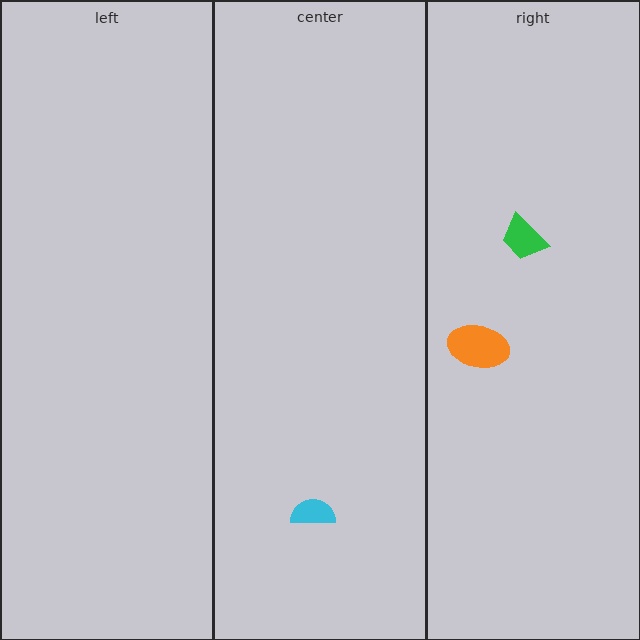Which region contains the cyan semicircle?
The center region.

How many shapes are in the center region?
1.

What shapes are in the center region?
The cyan semicircle.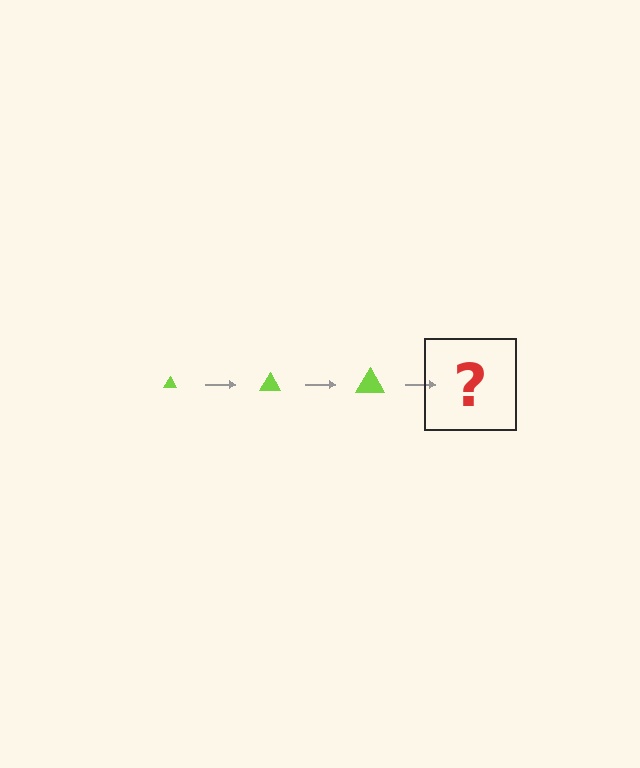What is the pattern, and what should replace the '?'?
The pattern is that the triangle gets progressively larger each step. The '?' should be a lime triangle, larger than the previous one.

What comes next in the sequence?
The next element should be a lime triangle, larger than the previous one.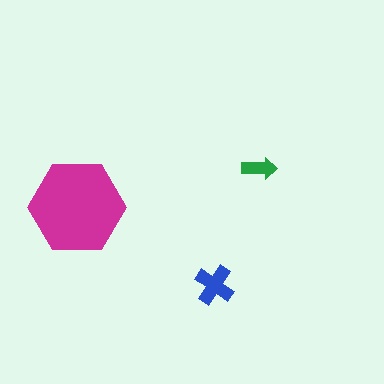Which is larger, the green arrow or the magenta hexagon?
The magenta hexagon.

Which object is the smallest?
The green arrow.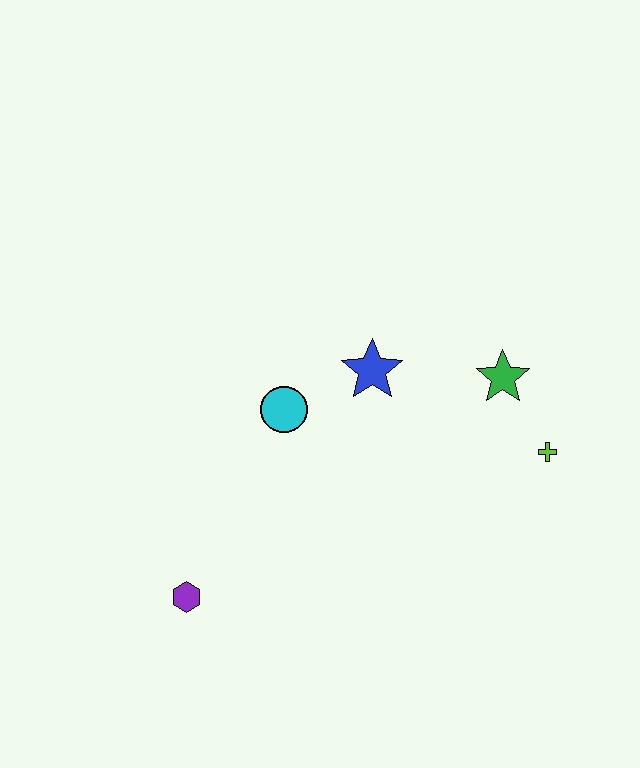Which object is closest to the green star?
The lime cross is closest to the green star.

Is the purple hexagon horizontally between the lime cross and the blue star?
No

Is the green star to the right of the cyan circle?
Yes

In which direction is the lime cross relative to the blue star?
The lime cross is to the right of the blue star.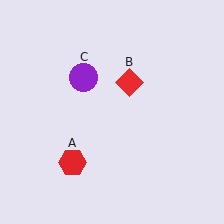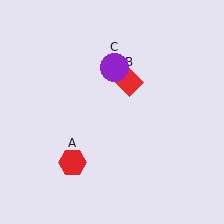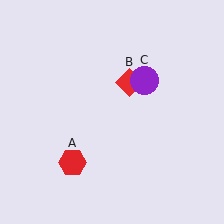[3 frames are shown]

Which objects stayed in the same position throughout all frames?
Red hexagon (object A) and red diamond (object B) remained stationary.